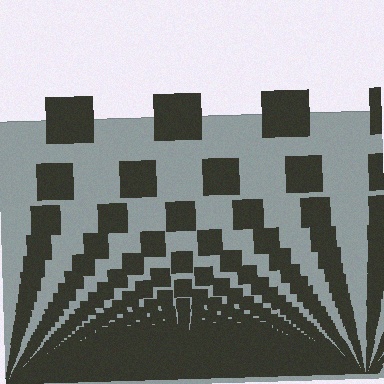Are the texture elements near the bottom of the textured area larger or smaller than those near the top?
Smaller. The gradient is inverted — elements near the bottom are smaller and denser.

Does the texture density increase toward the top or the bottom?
Density increases toward the bottom.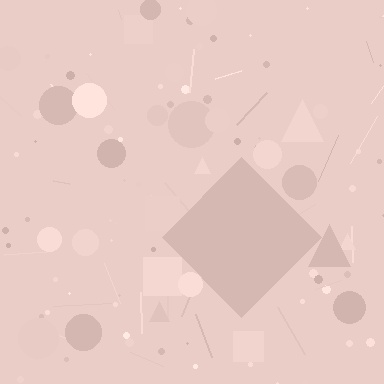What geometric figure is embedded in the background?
A diamond is embedded in the background.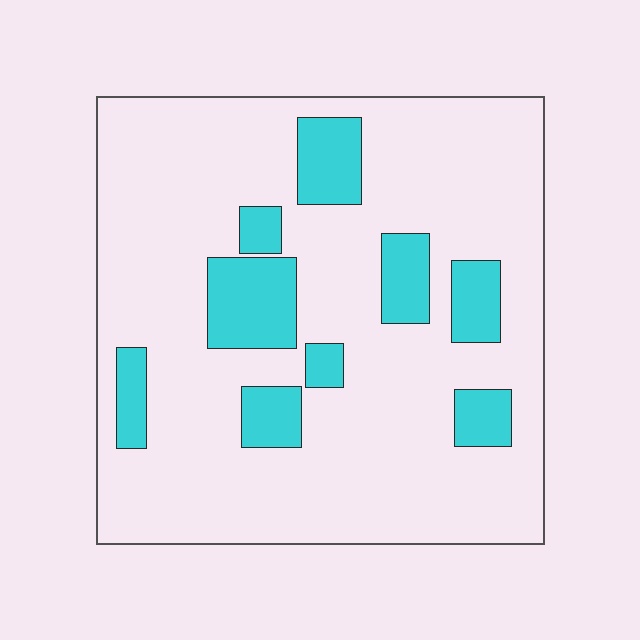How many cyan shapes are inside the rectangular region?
9.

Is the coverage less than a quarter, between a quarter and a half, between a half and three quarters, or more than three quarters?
Less than a quarter.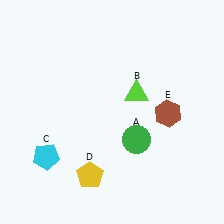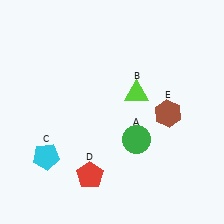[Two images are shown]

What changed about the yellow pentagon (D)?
In Image 1, D is yellow. In Image 2, it changed to red.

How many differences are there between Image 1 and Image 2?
There is 1 difference between the two images.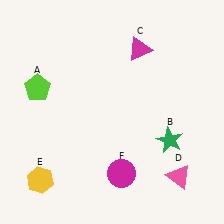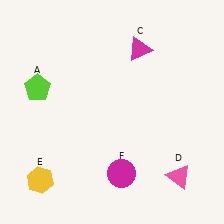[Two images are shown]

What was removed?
The green star (B) was removed in Image 2.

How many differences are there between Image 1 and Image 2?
There is 1 difference between the two images.